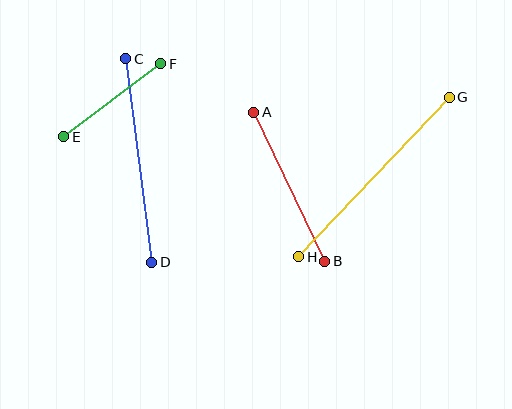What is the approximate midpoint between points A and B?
The midpoint is at approximately (289, 187) pixels.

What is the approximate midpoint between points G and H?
The midpoint is at approximately (374, 177) pixels.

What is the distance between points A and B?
The distance is approximately 165 pixels.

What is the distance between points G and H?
The distance is approximately 220 pixels.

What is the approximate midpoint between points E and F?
The midpoint is at approximately (112, 100) pixels.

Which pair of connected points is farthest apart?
Points G and H are farthest apart.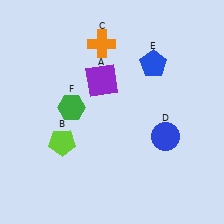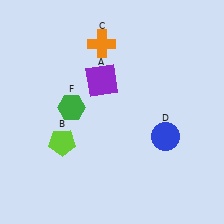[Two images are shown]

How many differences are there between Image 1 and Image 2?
There is 1 difference between the two images.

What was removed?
The blue pentagon (E) was removed in Image 2.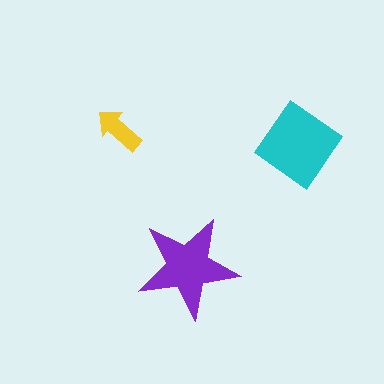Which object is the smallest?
The yellow arrow.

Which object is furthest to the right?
The cyan diamond is rightmost.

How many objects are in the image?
There are 3 objects in the image.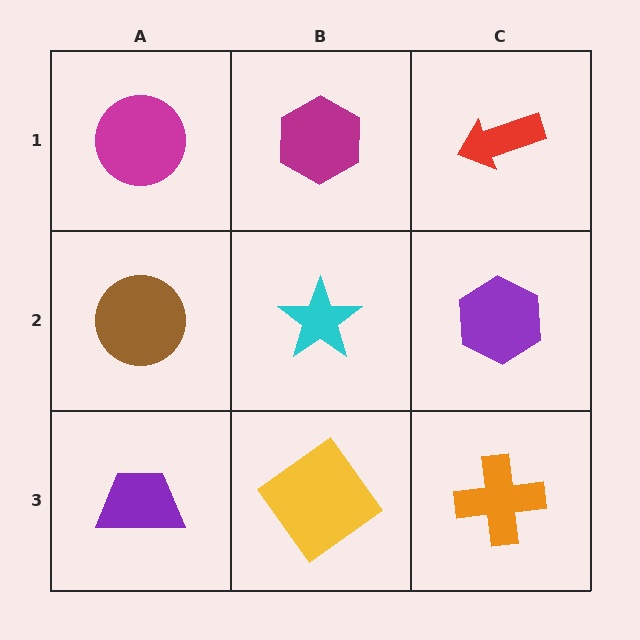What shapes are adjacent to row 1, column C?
A purple hexagon (row 2, column C), a magenta hexagon (row 1, column B).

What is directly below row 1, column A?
A brown circle.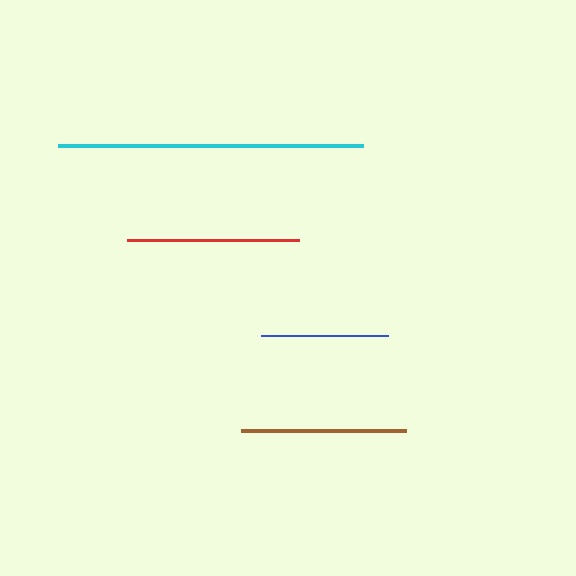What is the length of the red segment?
The red segment is approximately 172 pixels long.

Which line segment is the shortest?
The blue line is the shortest at approximately 127 pixels.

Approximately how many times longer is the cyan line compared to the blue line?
The cyan line is approximately 2.4 times the length of the blue line.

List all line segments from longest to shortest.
From longest to shortest: cyan, red, brown, blue.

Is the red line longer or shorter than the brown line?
The red line is longer than the brown line.